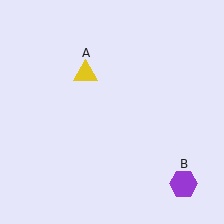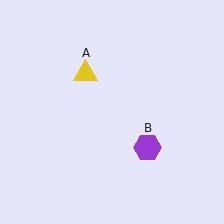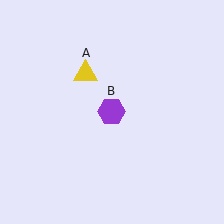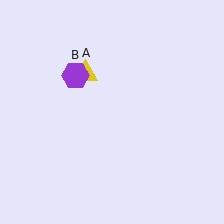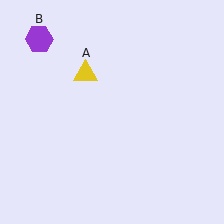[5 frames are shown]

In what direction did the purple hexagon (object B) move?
The purple hexagon (object B) moved up and to the left.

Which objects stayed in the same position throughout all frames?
Yellow triangle (object A) remained stationary.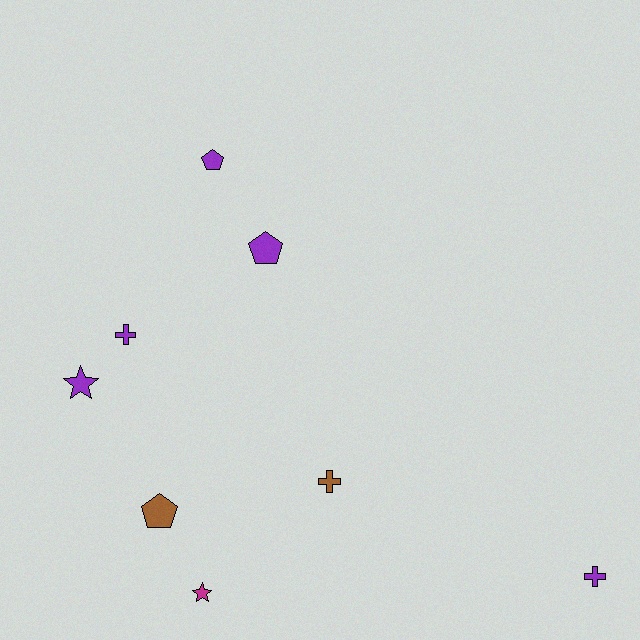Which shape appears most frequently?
Cross, with 3 objects.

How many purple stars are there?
There is 1 purple star.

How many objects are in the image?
There are 8 objects.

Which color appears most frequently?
Purple, with 5 objects.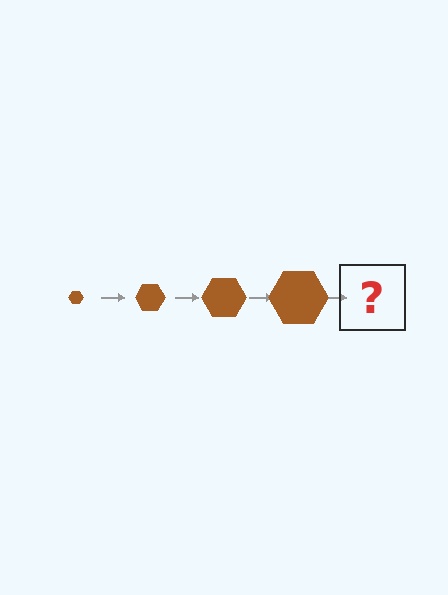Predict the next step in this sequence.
The next step is a brown hexagon, larger than the previous one.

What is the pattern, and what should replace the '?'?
The pattern is that the hexagon gets progressively larger each step. The '?' should be a brown hexagon, larger than the previous one.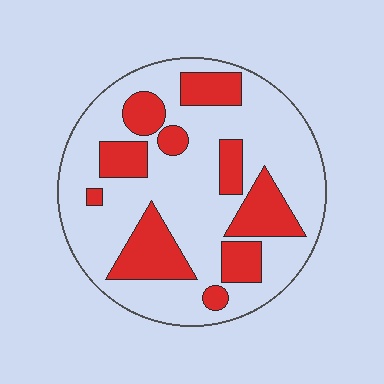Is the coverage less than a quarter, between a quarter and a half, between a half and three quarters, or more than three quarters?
Between a quarter and a half.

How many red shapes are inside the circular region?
10.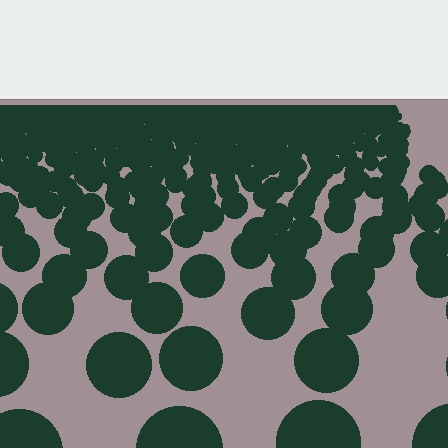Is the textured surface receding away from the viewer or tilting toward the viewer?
The surface is receding away from the viewer. Texture elements get smaller and denser toward the top.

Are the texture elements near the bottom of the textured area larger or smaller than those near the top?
Larger. Near the bottom, elements are closer to the viewer and appear at a bigger on-screen size.